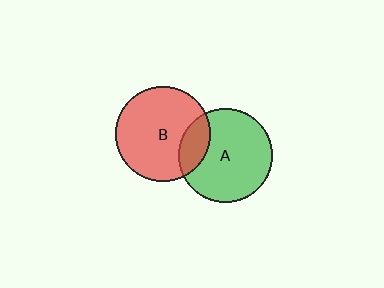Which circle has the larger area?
Circle B (red).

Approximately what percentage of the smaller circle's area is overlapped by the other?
Approximately 20%.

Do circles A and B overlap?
Yes.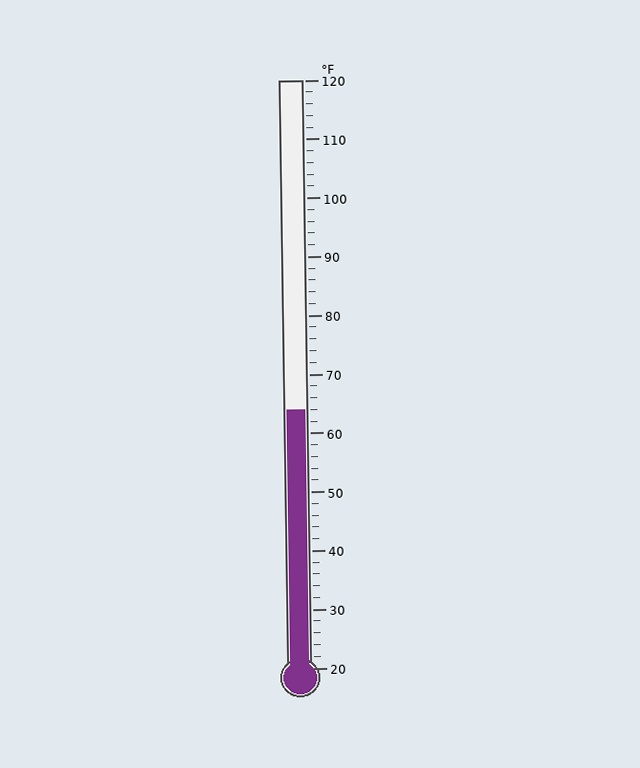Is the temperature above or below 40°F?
The temperature is above 40°F.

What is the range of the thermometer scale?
The thermometer scale ranges from 20°F to 120°F.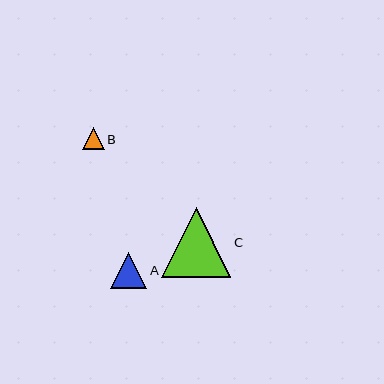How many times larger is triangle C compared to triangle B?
Triangle C is approximately 3.2 times the size of triangle B.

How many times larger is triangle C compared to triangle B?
Triangle C is approximately 3.2 times the size of triangle B.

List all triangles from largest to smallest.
From largest to smallest: C, A, B.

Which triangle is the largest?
Triangle C is the largest with a size of approximately 70 pixels.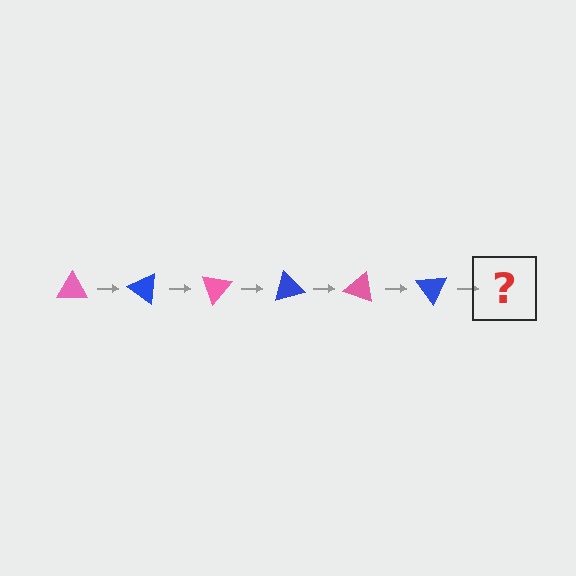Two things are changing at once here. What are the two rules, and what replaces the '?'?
The two rules are that it rotates 35 degrees each step and the color cycles through pink and blue. The '?' should be a pink triangle, rotated 210 degrees from the start.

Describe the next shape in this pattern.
It should be a pink triangle, rotated 210 degrees from the start.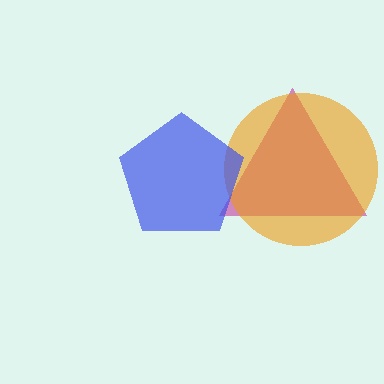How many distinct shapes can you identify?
There are 3 distinct shapes: a magenta triangle, an orange circle, a blue pentagon.